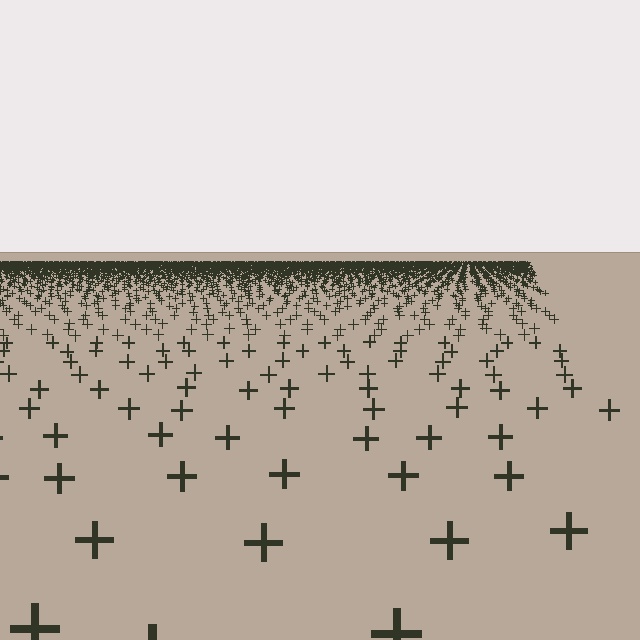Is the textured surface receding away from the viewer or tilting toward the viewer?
The surface is receding away from the viewer. Texture elements get smaller and denser toward the top.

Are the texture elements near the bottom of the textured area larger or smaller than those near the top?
Larger. Near the bottom, elements are closer to the viewer and appear at a bigger on-screen size.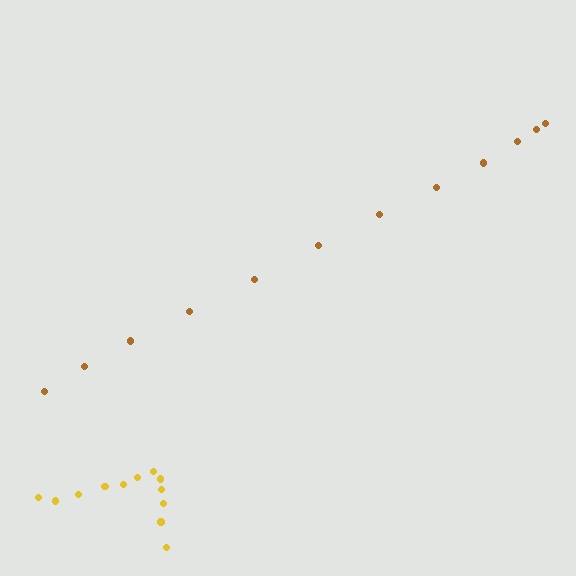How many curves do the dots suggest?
There are 2 distinct paths.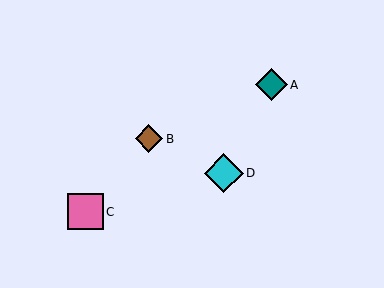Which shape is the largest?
The cyan diamond (labeled D) is the largest.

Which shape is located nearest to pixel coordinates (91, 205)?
The pink square (labeled C) at (85, 212) is nearest to that location.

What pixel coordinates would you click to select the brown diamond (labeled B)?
Click at (149, 139) to select the brown diamond B.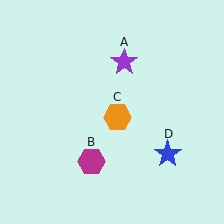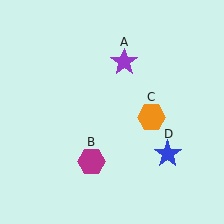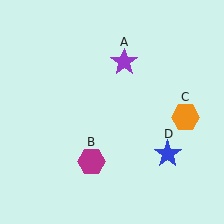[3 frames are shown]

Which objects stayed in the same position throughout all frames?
Purple star (object A) and magenta hexagon (object B) and blue star (object D) remained stationary.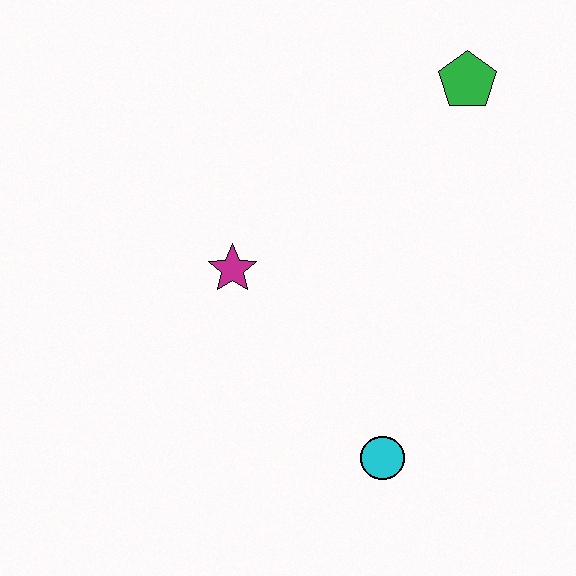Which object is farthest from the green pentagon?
The cyan circle is farthest from the green pentagon.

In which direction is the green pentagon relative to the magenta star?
The green pentagon is to the right of the magenta star.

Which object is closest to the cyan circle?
The magenta star is closest to the cyan circle.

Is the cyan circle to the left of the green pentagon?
Yes